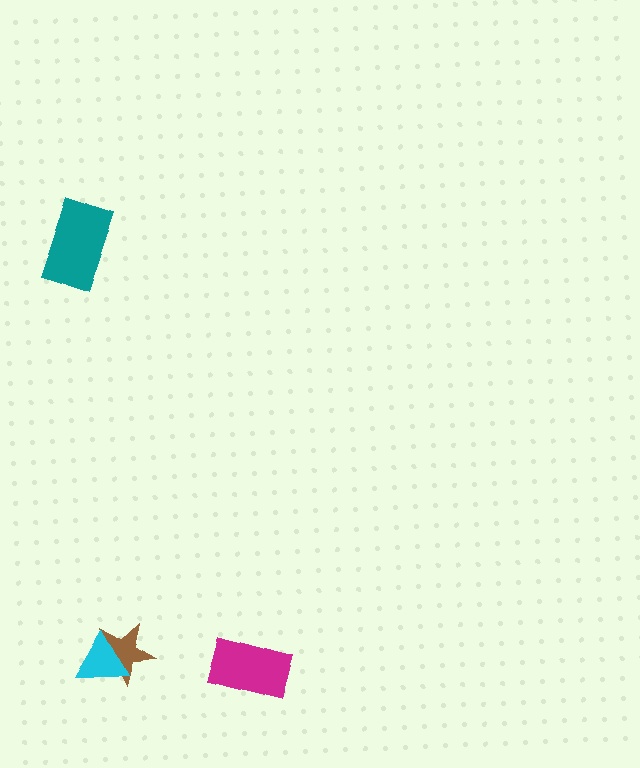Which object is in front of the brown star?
The cyan triangle is in front of the brown star.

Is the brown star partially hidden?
Yes, it is partially covered by another shape.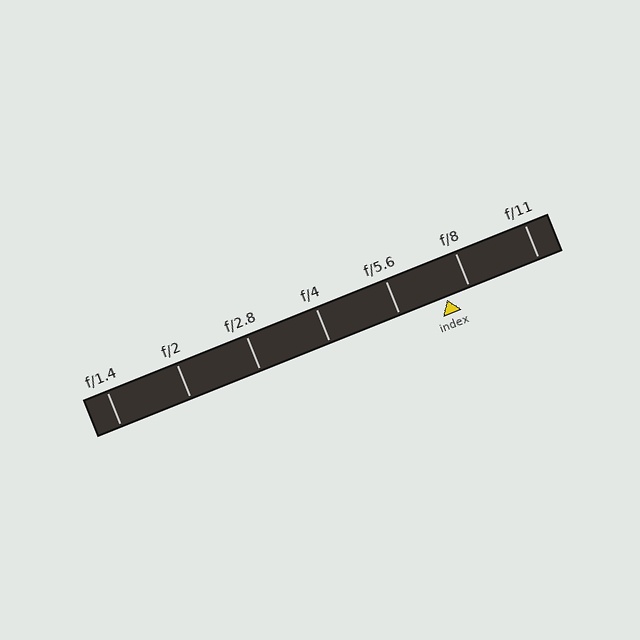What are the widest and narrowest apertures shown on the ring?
The widest aperture shown is f/1.4 and the narrowest is f/11.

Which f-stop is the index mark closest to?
The index mark is closest to f/8.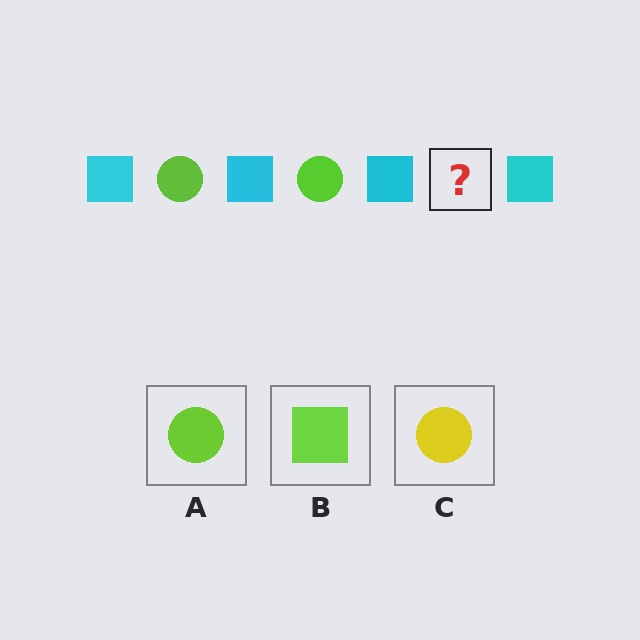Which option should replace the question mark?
Option A.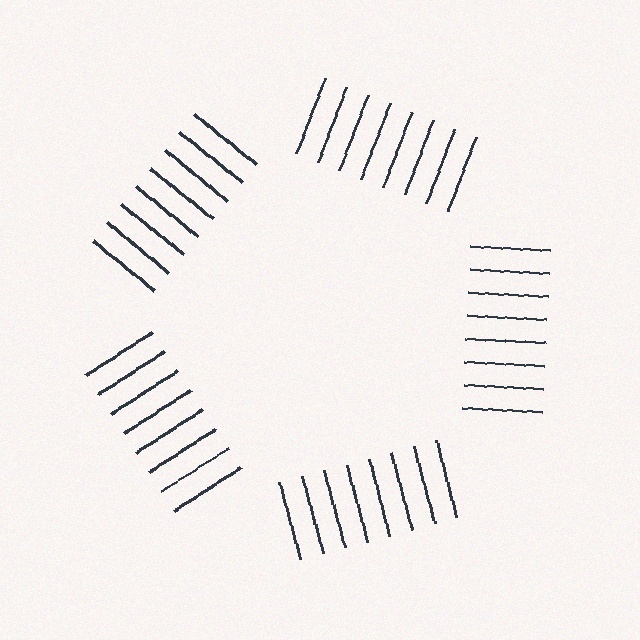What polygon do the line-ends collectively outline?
An illusory pentagon — the line segments terminate on its edges but no continuous stroke is drawn.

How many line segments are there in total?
40 — 8 along each of the 5 edges.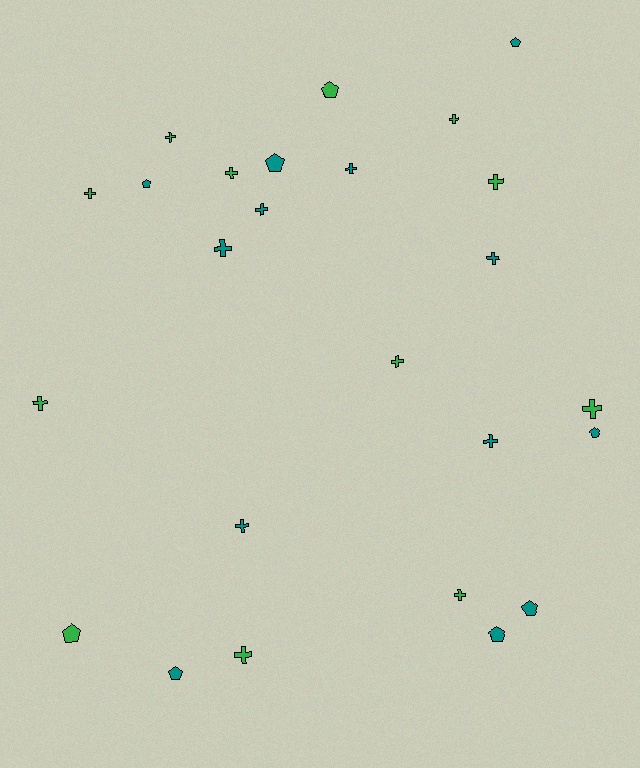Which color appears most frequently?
Teal, with 13 objects.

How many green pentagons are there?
There are 2 green pentagons.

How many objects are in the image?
There are 25 objects.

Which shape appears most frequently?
Cross, with 16 objects.